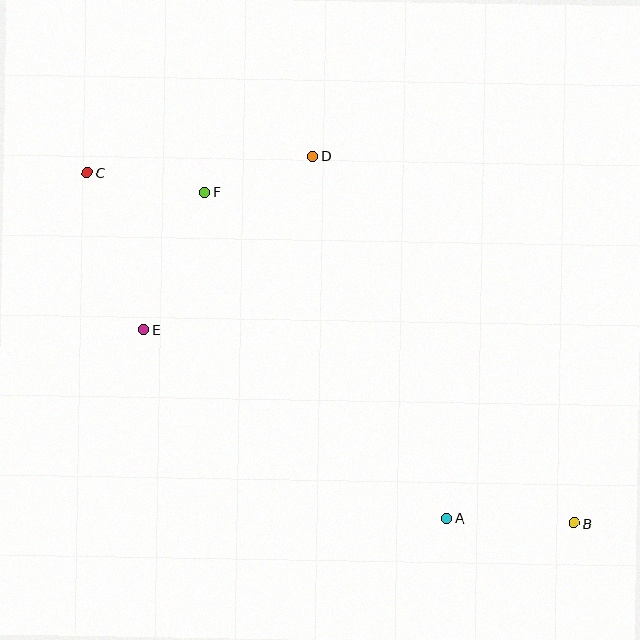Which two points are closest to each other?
Points D and F are closest to each other.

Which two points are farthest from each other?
Points B and C are farthest from each other.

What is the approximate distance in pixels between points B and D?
The distance between B and D is approximately 450 pixels.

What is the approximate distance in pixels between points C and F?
The distance between C and F is approximately 119 pixels.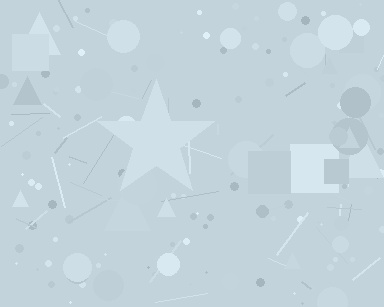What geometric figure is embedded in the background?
A star is embedded in the background.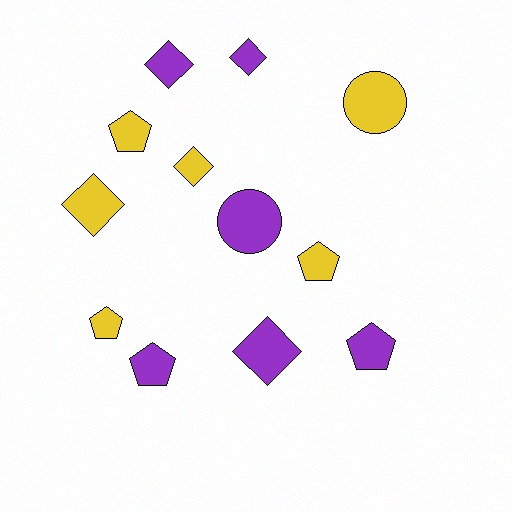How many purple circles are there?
There is 1 purple circle.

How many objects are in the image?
There are 12 objects.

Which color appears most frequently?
Purple, with 6 objects.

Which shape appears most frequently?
Pentagon, with 5 objects.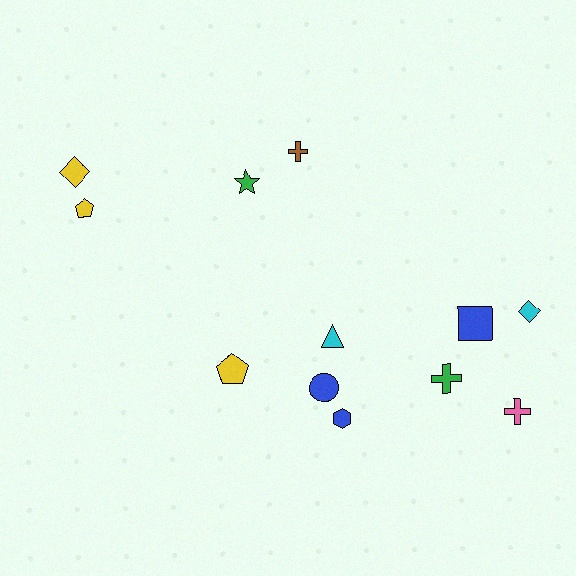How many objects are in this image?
There are 12 objects.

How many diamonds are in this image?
There are 2 diamonds.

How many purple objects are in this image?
There are no purple objects.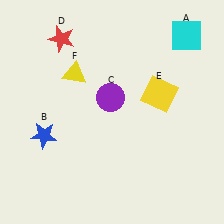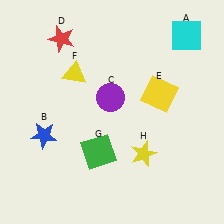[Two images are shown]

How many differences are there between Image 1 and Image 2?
There are 2 differences between the two images.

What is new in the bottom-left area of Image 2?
A green square (G) was added in the bottom-left area of Image 2.